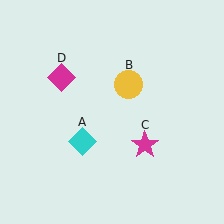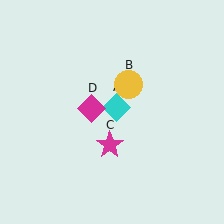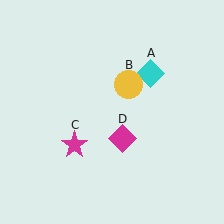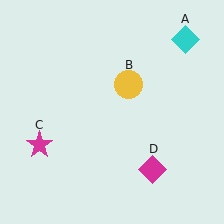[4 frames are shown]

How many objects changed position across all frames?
3 objects changed position: cyan diamond (object A), magenta star (object C), magenta diamond (object D).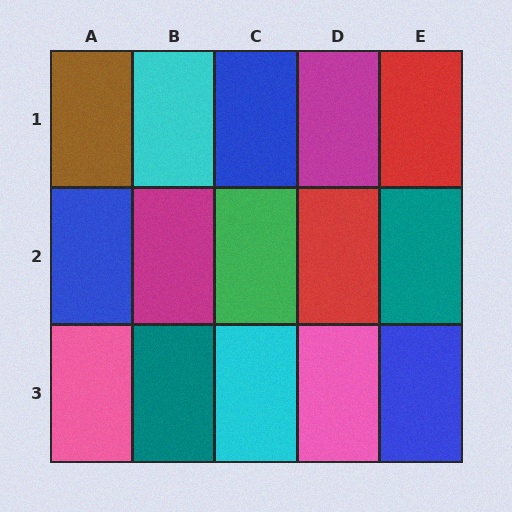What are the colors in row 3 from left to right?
Pink, teal, cyan, pink, blue.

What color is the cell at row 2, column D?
Red.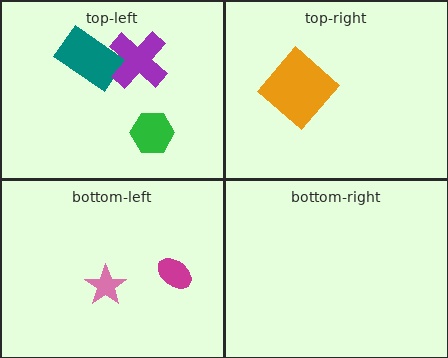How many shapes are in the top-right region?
1.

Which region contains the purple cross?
The top-left region.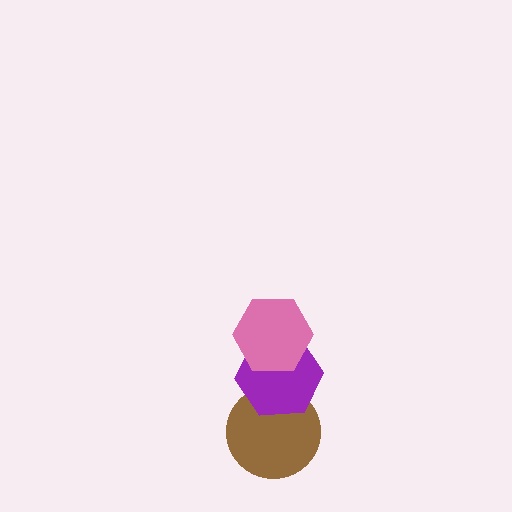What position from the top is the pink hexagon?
The pink hexagon is 1st from the top.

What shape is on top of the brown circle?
The purple hexagon is on top of the brown circle.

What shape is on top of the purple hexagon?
The pink hexagon is on top of the purple hexagon.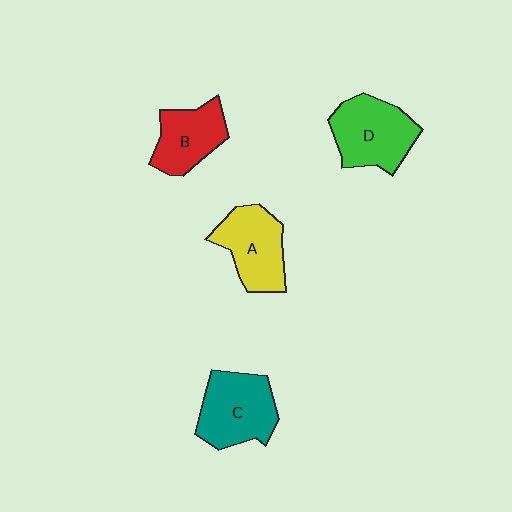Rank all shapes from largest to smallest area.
From largest to smallest: C (teal), D (green), A (yellow), B (red).